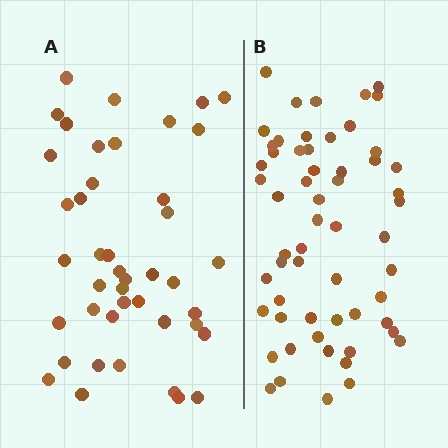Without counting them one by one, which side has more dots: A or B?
Region B (the right region) has more dots.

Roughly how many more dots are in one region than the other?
Region B has approximately 15 more dots than region A.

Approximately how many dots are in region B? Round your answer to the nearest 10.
About 60 dots. (The exact count is 58, which rounds to 60.)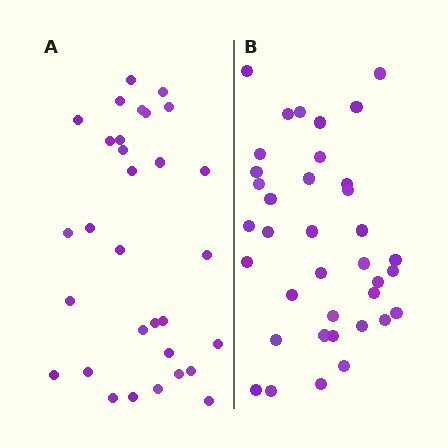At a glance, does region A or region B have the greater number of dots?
Region B (the right region) has more dots.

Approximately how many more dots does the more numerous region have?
Region B has about 6 more dots than region A.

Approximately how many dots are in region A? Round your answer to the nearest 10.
About 30 dots. (The exact count is 31, which rounds to 30.)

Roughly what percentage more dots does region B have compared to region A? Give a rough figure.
About 20% more.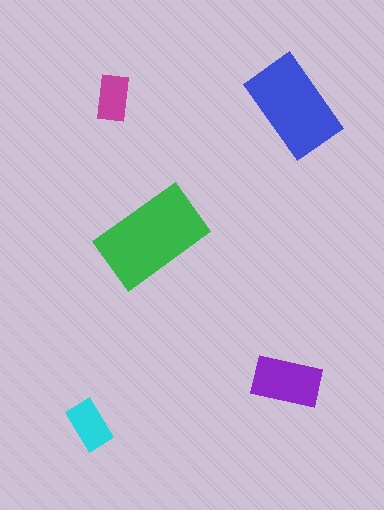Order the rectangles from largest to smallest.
the green one, the blue one, the purple one, the cyan one, the magenta one.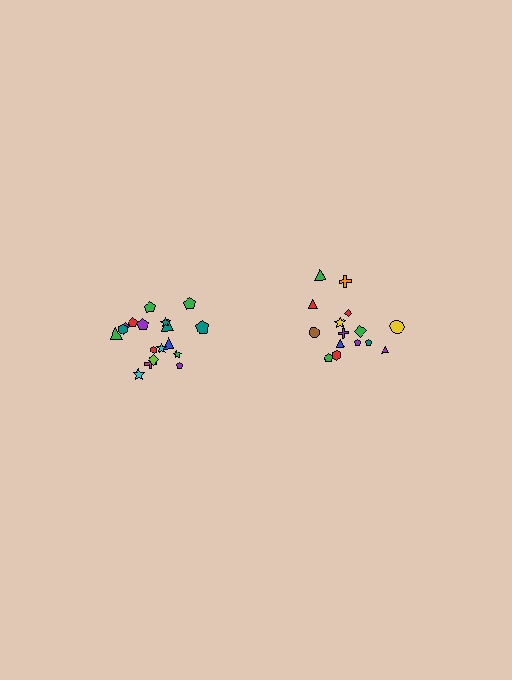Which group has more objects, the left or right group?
The left group.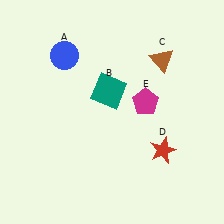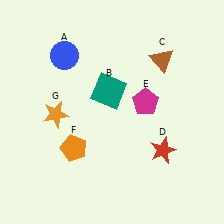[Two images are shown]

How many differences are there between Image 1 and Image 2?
There are 2 differences between the two images.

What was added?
An orange pentagon (F), an orange star (G) were added in Image 2.